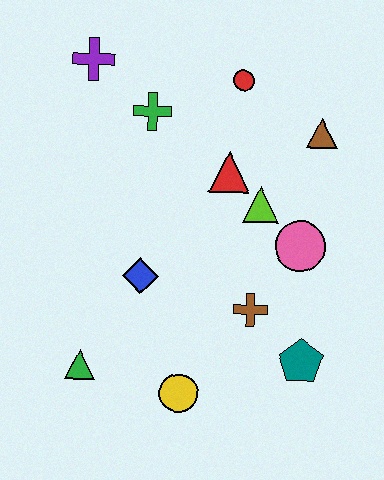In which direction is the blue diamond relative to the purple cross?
The blue diamond is below the purple cross.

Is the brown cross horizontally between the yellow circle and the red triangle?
No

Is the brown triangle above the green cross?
No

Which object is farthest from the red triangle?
The green triangle is farthest from the red triangle.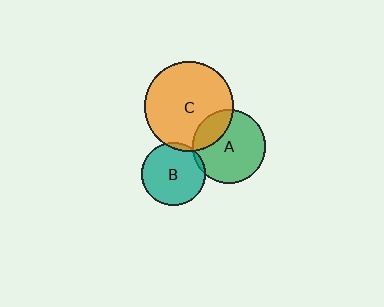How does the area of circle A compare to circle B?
Approximately 1.3 times.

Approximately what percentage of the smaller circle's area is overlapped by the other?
Approximately 5%.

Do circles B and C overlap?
Yes.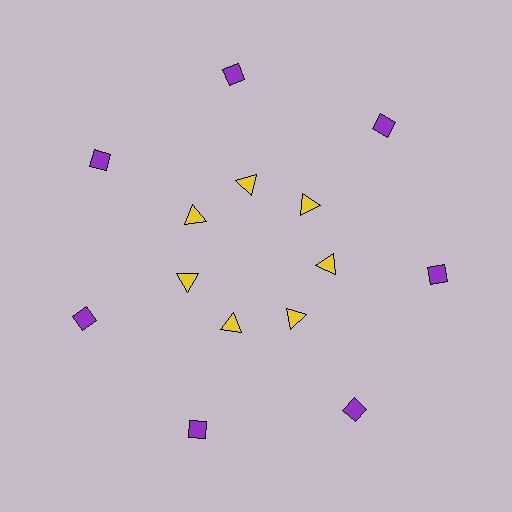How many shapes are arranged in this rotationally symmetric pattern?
There are 14 shapes, arranged in 7 groups of 2.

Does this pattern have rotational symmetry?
Yes, this pattern has 7-fold rotational symmetry. It looks the same after rotating 51 degrees around the center.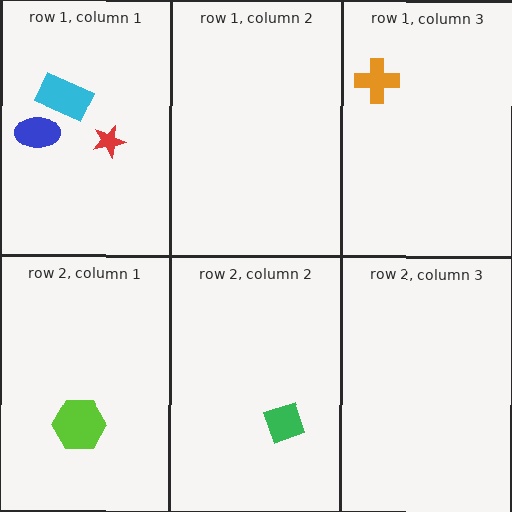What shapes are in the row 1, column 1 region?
The cyan rectangle, the blue ellipse, the red star.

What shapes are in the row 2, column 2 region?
The green diamond.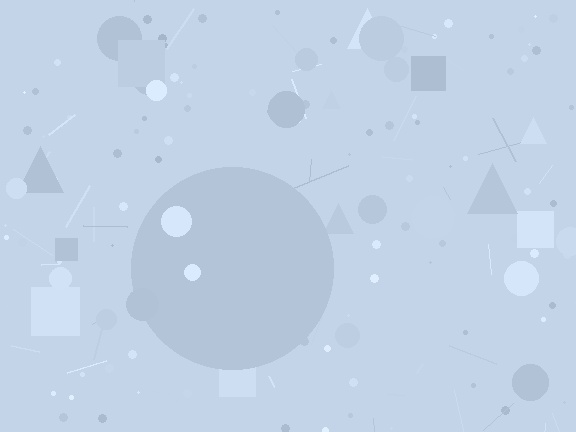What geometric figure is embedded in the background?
A circle is embedded in the background.